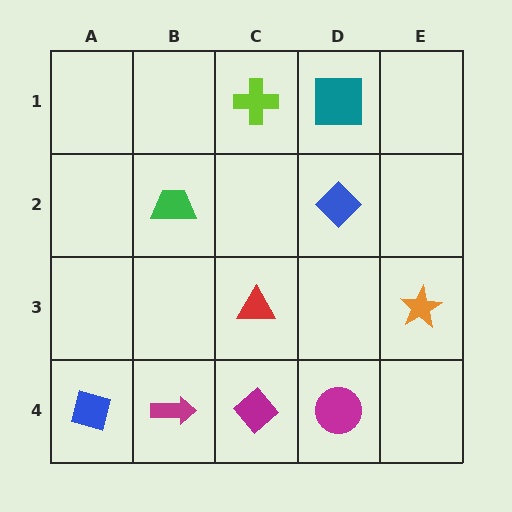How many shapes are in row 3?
2 shapes.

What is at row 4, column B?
A magenta arrow.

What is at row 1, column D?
A teal square.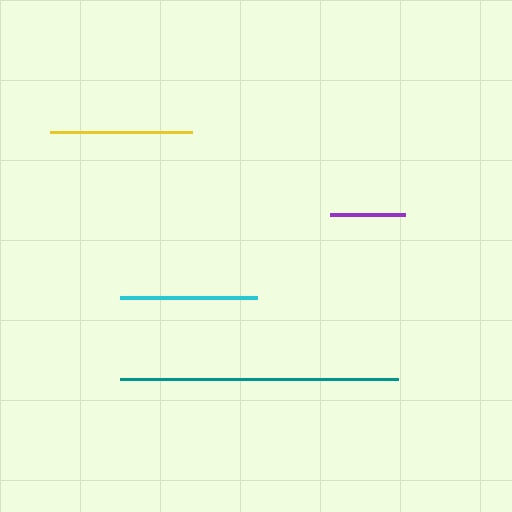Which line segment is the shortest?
The purple line is the shortest at approximately 76 pixels.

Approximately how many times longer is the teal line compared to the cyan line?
The teal line is approximately 2.0 times the length of the cyan line.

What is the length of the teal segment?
The teal segment is approximately 278 pixels long.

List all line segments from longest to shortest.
From longest to shortest: teal, yellow, cyan, purple.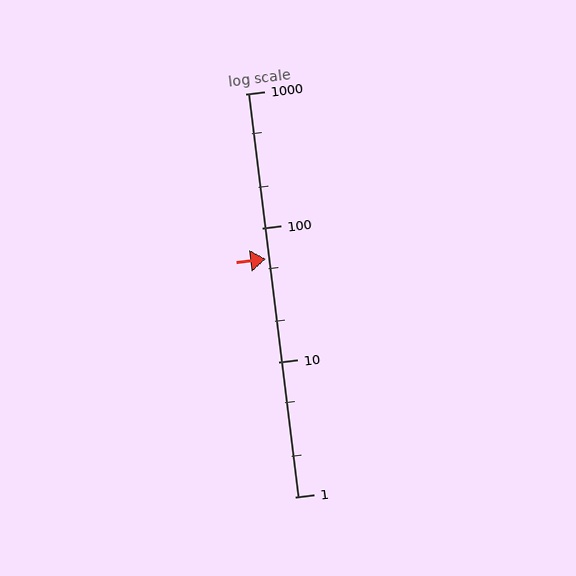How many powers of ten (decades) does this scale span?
The scale spans 3 decades, from 1 to 1000.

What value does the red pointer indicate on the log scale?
The pointer indicates approximately 59.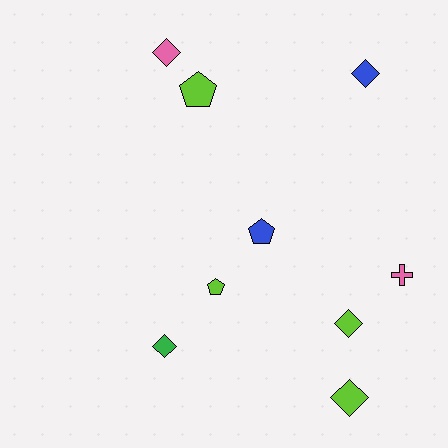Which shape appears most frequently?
Diamond, with 5 objects.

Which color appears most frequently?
Lime, with 4 objects.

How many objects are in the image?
There are 9 objects.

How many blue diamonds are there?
There is 1 blue diamond.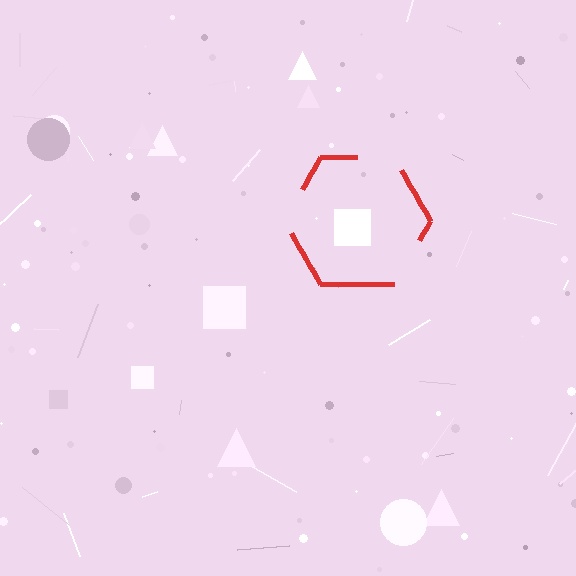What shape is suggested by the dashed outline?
The dashed outline suggests a hexagon.